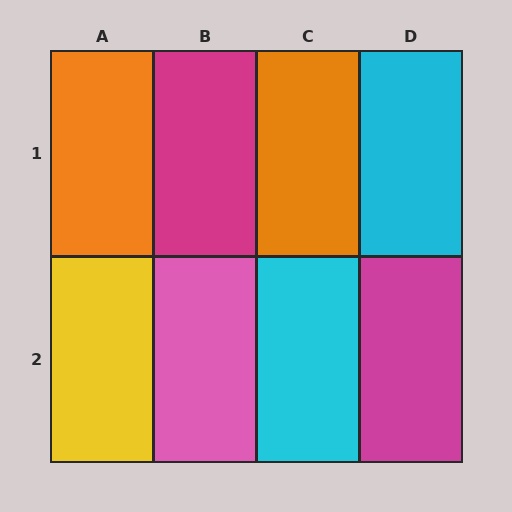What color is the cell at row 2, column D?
Magenta.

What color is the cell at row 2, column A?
Yellow.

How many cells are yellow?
1 cell is yellow.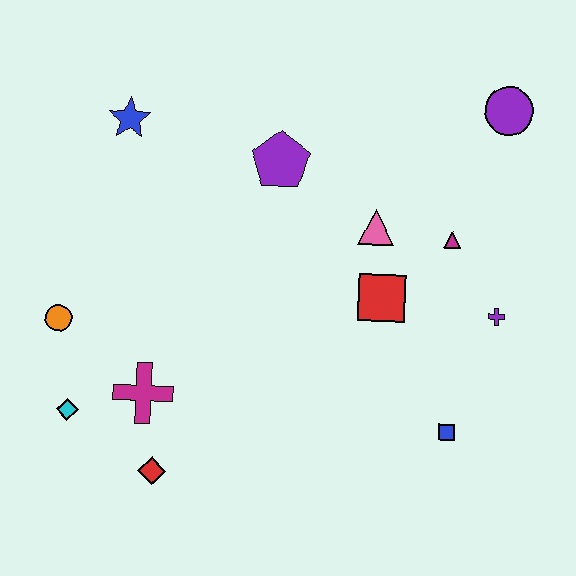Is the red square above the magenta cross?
Yes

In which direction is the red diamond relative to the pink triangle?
The red diamond is below the pink triangle.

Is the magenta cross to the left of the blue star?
No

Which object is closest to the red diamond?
The magenta cross is closest to the red diamond.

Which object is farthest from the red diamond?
The purple circle is farthest from the red diamond.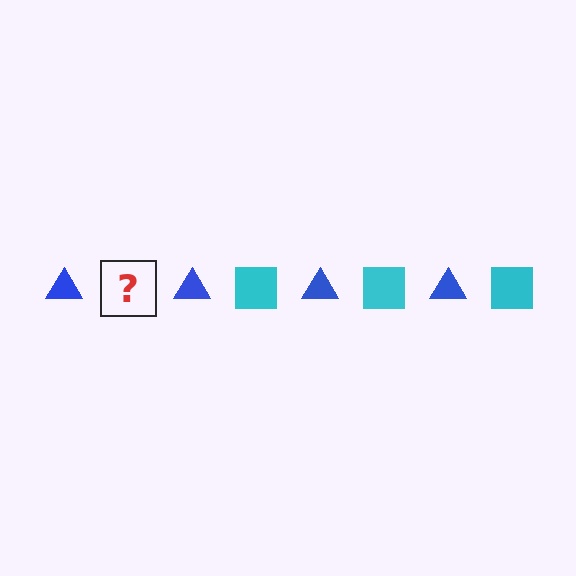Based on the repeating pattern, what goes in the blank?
The blank should be a cyan square.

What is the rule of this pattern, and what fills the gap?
The rule is that the pattern alternates between blue triangle and cyan square. The gap should be filled with a cyan square.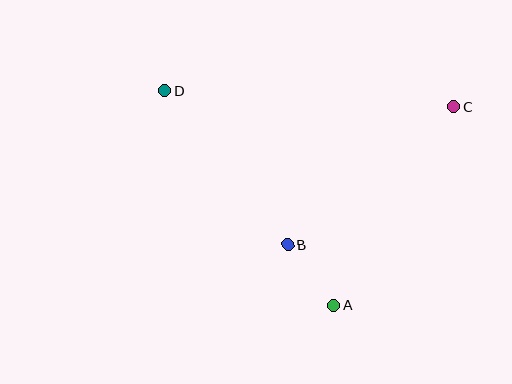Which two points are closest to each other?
Points A and B are closest to each other.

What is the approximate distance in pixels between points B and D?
The distance between B and D is approximately 197 pixels.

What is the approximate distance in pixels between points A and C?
The distance between A and C is approximately 232 pixels.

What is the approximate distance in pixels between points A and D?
The distance between A and D is approximately 273 pixels.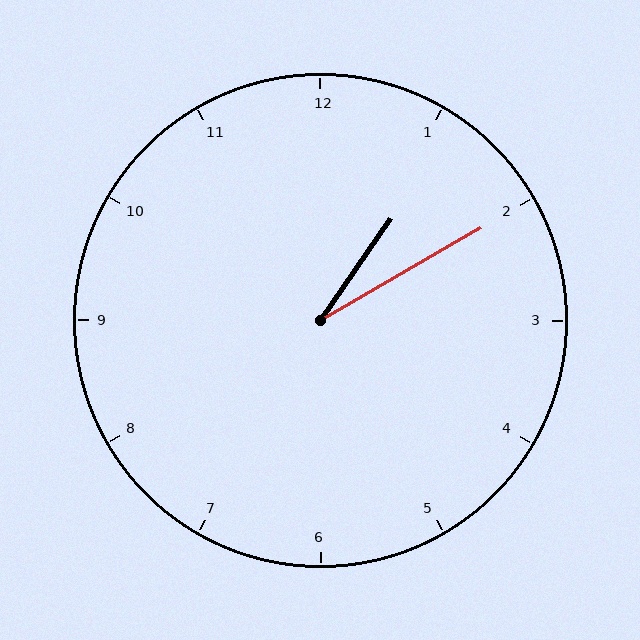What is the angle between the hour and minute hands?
Approximately 25 degrees.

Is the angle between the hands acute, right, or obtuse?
It is acute.